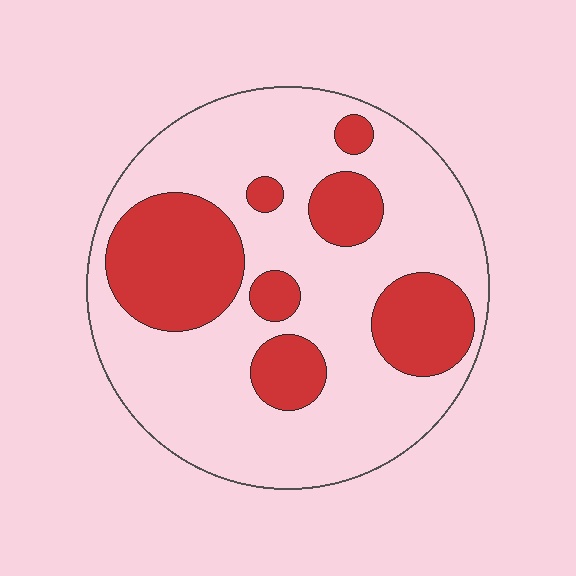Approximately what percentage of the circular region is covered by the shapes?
Approximately 30%.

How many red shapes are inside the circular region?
7.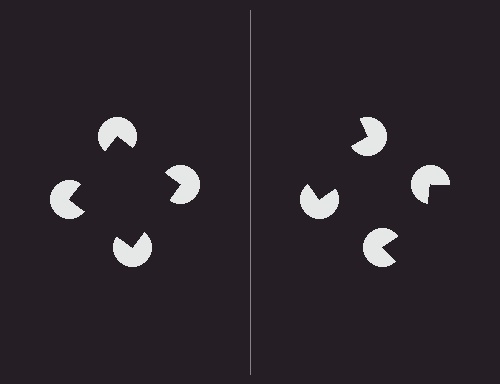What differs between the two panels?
The pac-man discs are positioned identically on both sides; only the wedge orientations differ. On the left they align to a square; on the right they are misaligned.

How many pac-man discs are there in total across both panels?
8 — 4 on each side.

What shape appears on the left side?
An illusory square.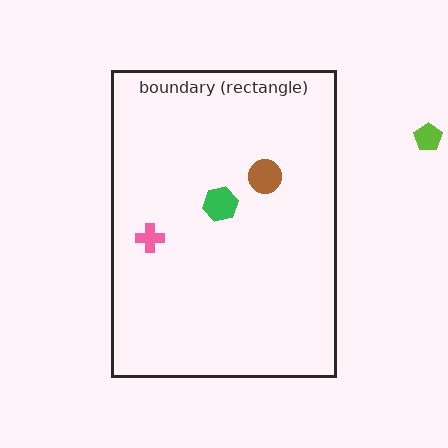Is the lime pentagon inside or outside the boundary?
Outside.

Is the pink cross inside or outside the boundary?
Inside.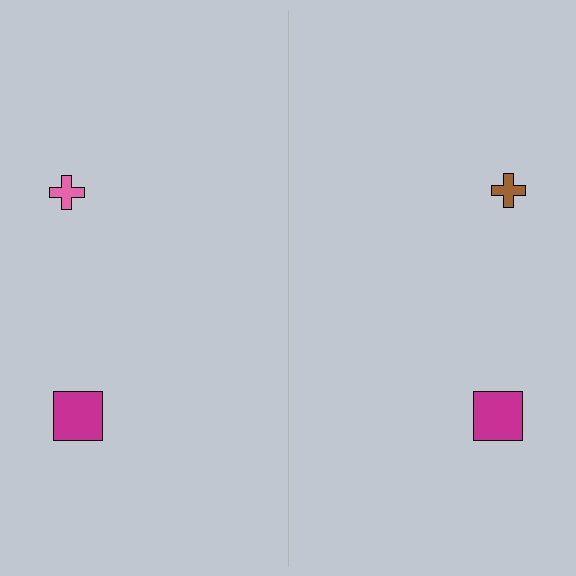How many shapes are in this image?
There are 4 shapes in this image.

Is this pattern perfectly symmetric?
No, the pattern is not perfectly symmetric. The brown cross on the right side breaks the symmetry — its mirror counterpart is pink.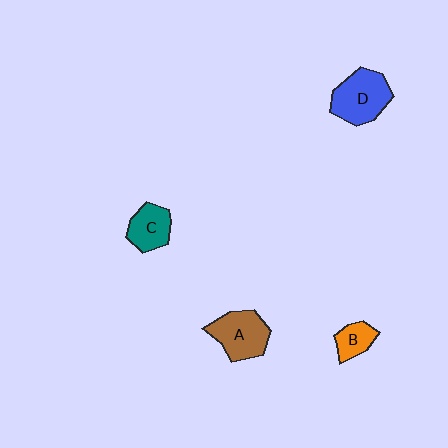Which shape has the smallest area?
Shape B (orange).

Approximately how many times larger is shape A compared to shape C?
Approximately 1.4 times.